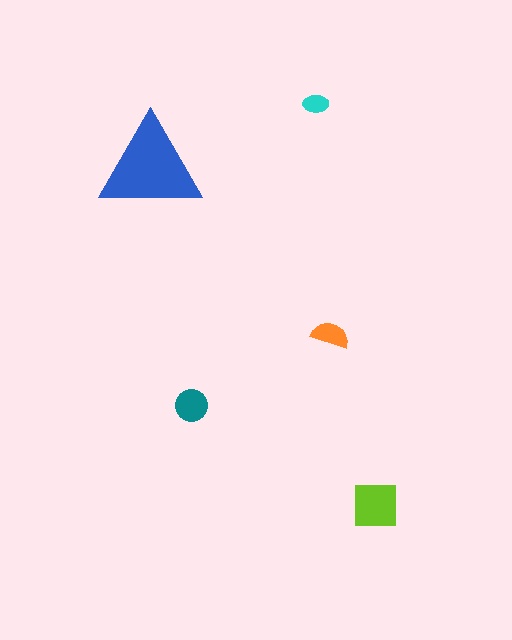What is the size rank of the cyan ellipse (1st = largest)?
5th.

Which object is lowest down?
The lime square is bottommost.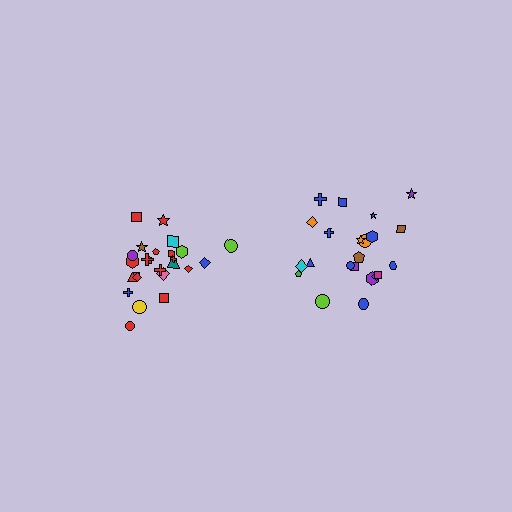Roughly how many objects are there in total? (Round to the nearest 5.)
Roughly 45 objects in total.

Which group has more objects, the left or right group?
The left group.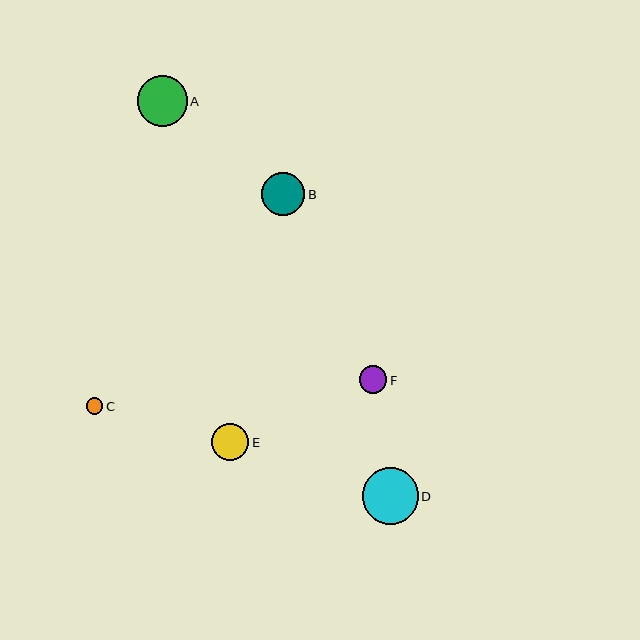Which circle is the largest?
Circle D is the largest with a size of approximately 56 pixels.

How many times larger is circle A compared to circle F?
Circle A is approximately 1.8 times the size of circle F.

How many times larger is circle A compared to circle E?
Circle A is approximately 1.4 times the size of circle E.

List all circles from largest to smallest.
From largest to smallest: D, A, B, E, F, C.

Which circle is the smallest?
Circle C is the smallest with a size of approximately 16 pixels.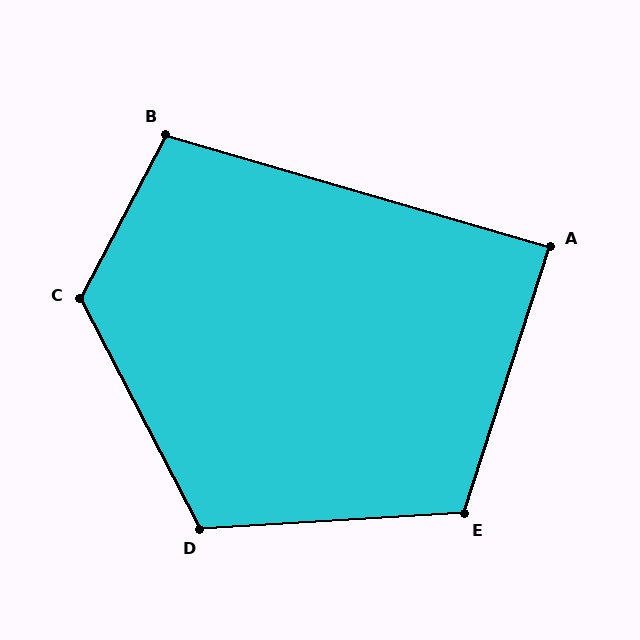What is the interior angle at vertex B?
Approximately 101 degrees (obtuse).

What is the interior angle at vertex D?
Approximately 114 degrees (obtuse).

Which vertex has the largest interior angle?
C, at approximately 125 degrees.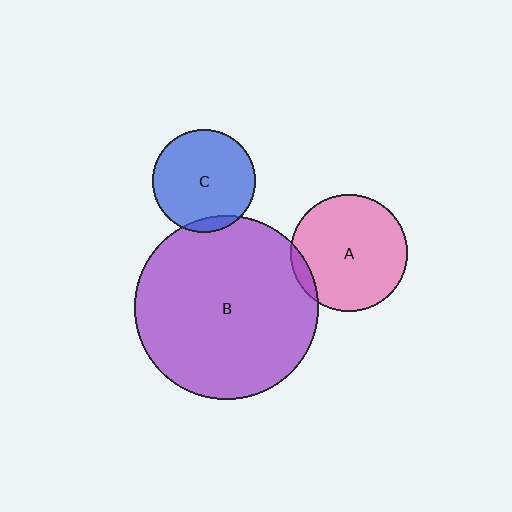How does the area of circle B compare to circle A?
Approximately 2.5 times.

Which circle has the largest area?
Circle B (purple).